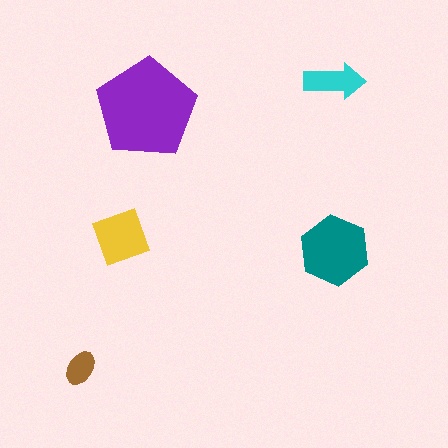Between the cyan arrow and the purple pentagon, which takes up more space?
The purple pentagon.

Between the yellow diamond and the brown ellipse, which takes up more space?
The yellow diamond.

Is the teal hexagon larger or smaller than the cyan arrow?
Larger.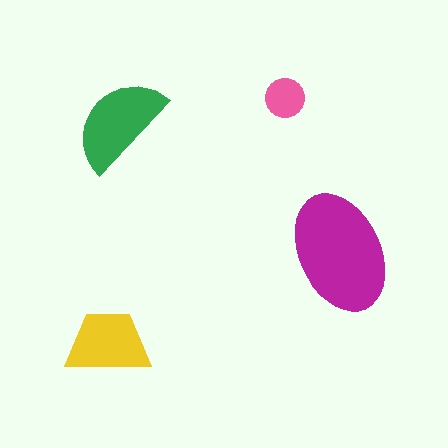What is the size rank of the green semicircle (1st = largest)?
2nd.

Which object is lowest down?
The yellow trapezoid is bottommost.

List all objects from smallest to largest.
The pink circle, the yellow trapezoid, the green semicircle, the magenta ellipse.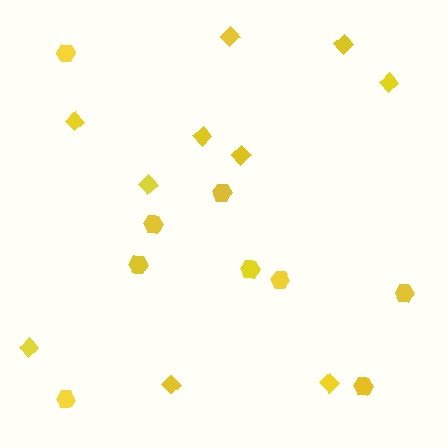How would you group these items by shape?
There are 2 groups: one group of hexagons (9) and one group of diamonds (10).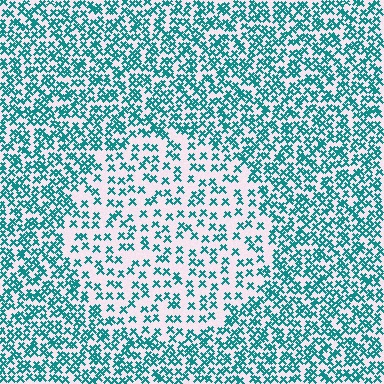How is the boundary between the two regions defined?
The boundary is defined by a change in element density (approximately 2.1x ratio). All elements are the same color, size, and shape.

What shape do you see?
I see a circle.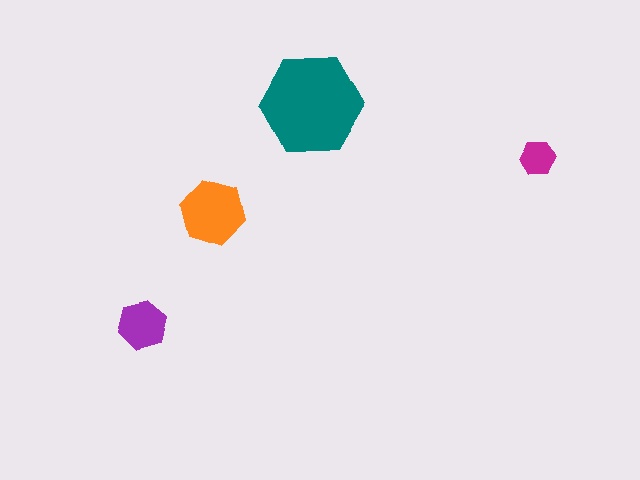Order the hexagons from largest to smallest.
the teal one, the orange one, the purple one, the magenta one.